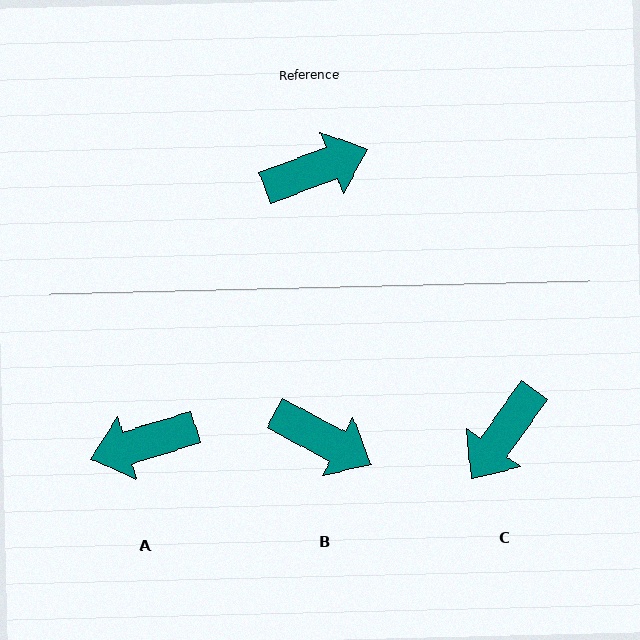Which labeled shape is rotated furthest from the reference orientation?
A, about 176 degrees away.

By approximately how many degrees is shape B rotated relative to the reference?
Approximately 49 degrees clockwise.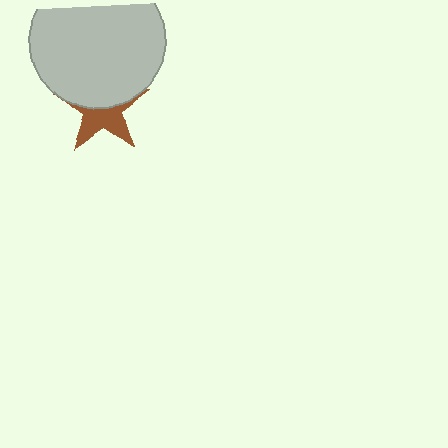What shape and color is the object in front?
The object in front is a light gray circle.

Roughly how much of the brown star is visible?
About half of it is visible (roughly 49%).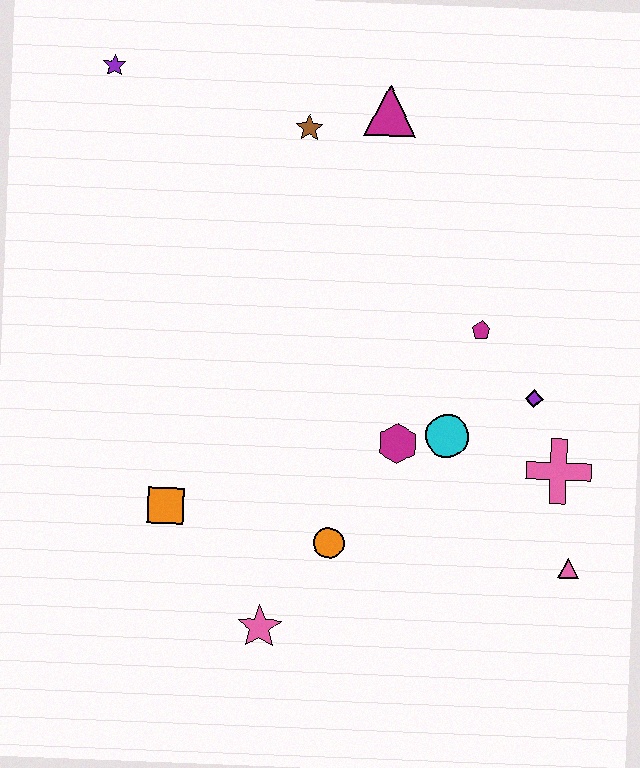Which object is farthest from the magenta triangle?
The pink star is farthest from the magenta triangle.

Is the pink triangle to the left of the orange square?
No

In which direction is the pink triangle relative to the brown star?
The pink triangle is below the brown star.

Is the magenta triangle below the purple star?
Yes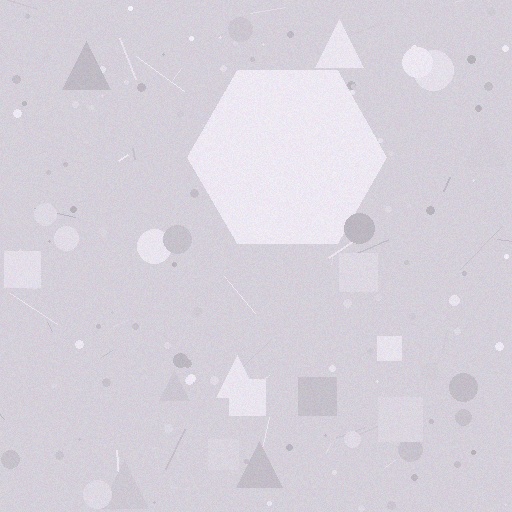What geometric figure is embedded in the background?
A hexagon is embedded in the background.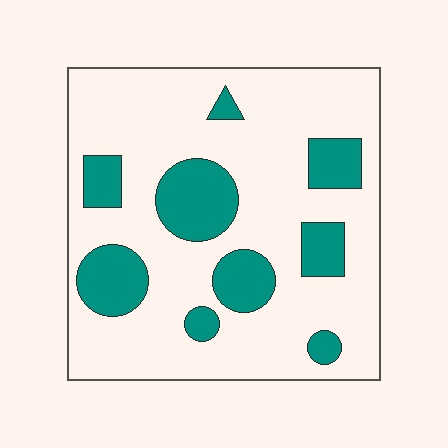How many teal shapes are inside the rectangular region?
9.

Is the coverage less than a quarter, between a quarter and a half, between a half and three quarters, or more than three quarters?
Less than a quarter.